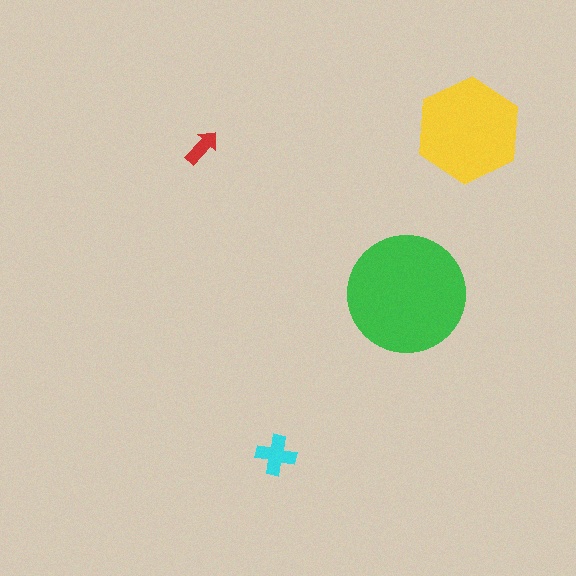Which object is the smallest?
The red arrow.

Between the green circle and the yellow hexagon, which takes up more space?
The green circle.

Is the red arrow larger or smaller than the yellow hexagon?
Smaller.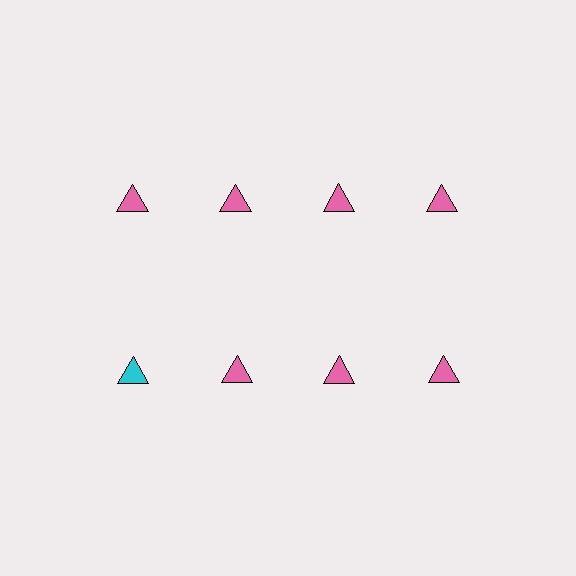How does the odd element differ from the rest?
It has a different color: cyan instead of pink.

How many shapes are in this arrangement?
There are 8 shapes arranged in a grid pattern.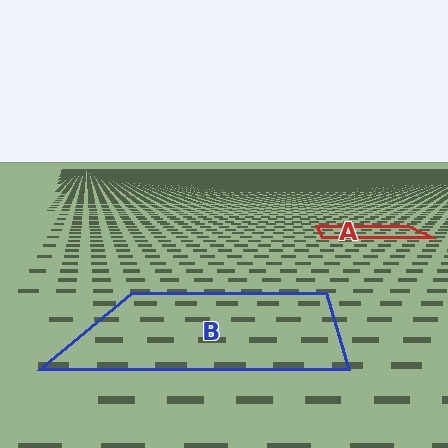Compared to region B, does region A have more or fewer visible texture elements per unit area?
Region A has more texture elements per unit area — they are packed more densely because it is farther away.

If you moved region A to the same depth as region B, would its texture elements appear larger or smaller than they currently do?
They would appear larger. At a closer depth, the same texture elements are projected at a bigger on-screen size.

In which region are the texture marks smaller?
The texture marks are smaller in region A, because it is farther away.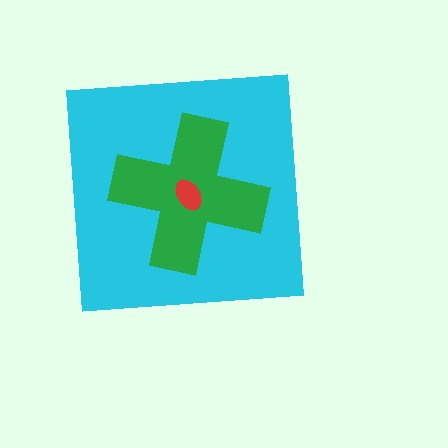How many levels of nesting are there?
3.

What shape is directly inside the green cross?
The red ellipse.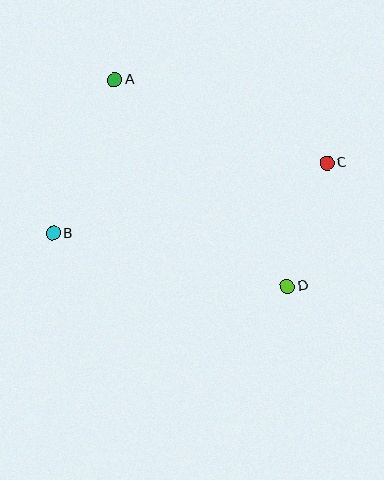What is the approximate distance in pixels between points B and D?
The distance between B and D is approximately 240 pixels.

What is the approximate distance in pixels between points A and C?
The distance between A and C is approximately 228 pixels.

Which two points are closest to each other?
Points C and D are closest to each other.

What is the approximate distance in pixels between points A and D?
The distance between A and D is approximately 269 pixels.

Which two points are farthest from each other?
Points B and C are farthest from each other.